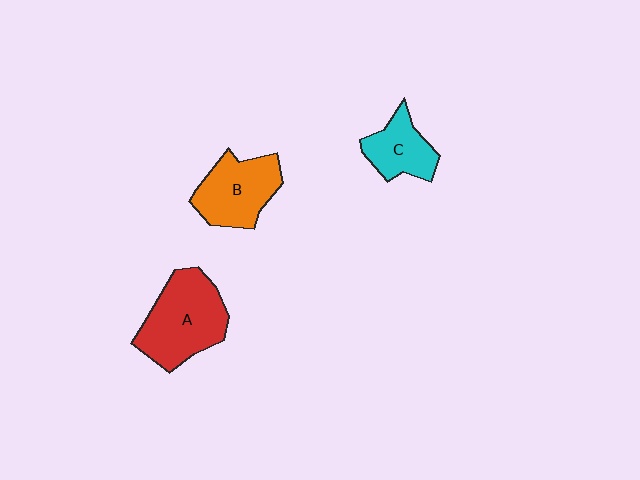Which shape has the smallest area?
Shape C (cyan).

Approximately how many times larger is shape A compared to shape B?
Approximately 1.3 times.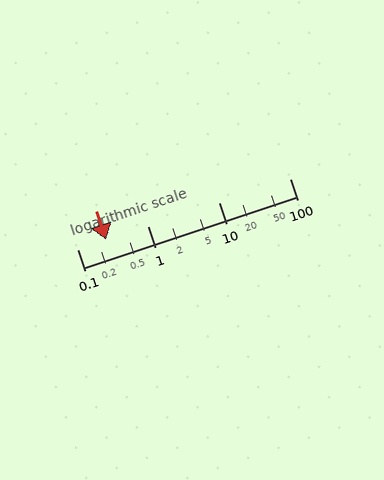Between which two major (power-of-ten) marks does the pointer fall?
The pointer is between 0.1 and 1.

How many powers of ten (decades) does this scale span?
The scale spans 3 decades, from 0.1 to 100.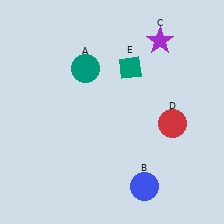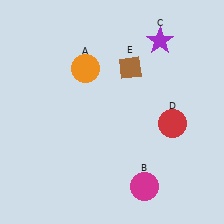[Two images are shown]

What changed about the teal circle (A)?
In Image 1, A is teal. In Image 2, it changed to orange.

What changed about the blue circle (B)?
In Image 1, B is blue. In Image 2, it changed to magenta.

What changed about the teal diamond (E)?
In Image 1, E is teal. In Image 2, it changed to brown.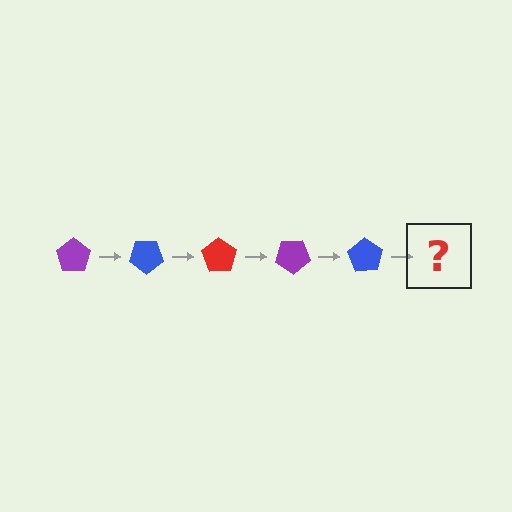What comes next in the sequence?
The next element should be a red pentagon, rotated 175 degrees from the start.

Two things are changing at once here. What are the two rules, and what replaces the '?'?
The two rules are that it rotates 35 degrees each step and the color cycles through purple, blue, and red. The '?' should be a red pentagon, rotated 175 degrees from the start.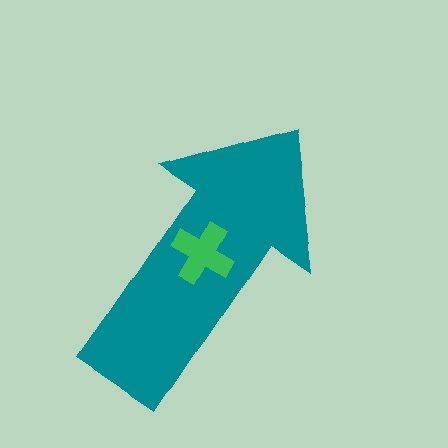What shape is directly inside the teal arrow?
The green cross.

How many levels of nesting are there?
2.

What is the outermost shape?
The teal arrow.